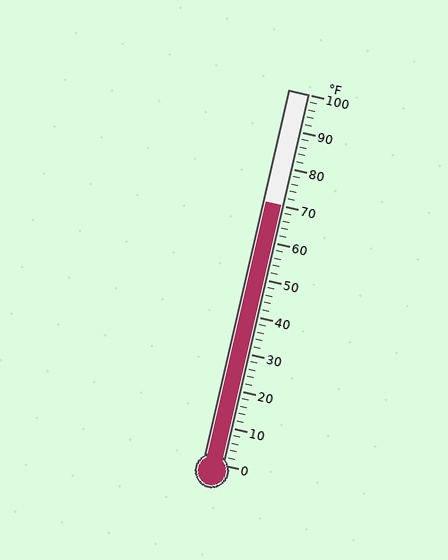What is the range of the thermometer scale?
The thermometer scale ranges from 0°F to 100°F.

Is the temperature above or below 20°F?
The temperature is above 20°F.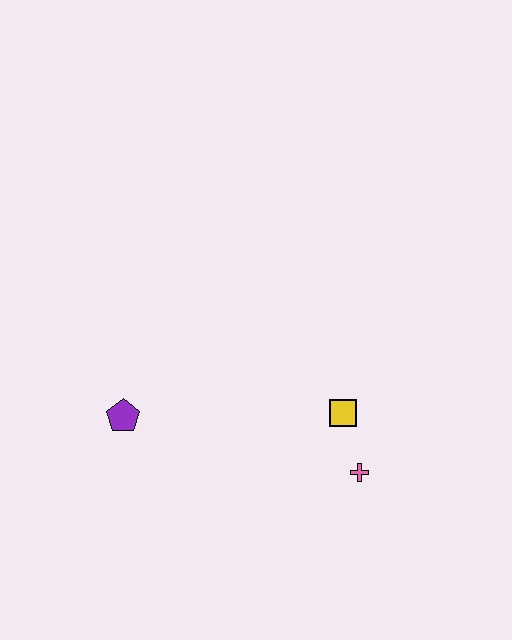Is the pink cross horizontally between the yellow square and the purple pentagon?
No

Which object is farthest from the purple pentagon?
The pink cross is farthest from the purple pentagon.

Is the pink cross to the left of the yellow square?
No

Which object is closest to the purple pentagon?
The yellow square is closest to the purple pentagon.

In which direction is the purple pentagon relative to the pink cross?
The purple pentagon is to the left of the pink cross.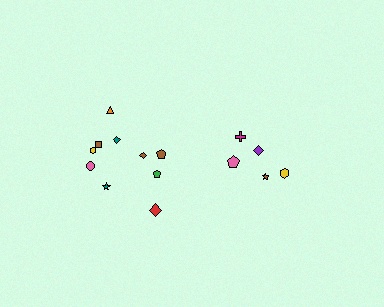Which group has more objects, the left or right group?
The left group.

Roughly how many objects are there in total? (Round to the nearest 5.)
Roughly 15 objects in total.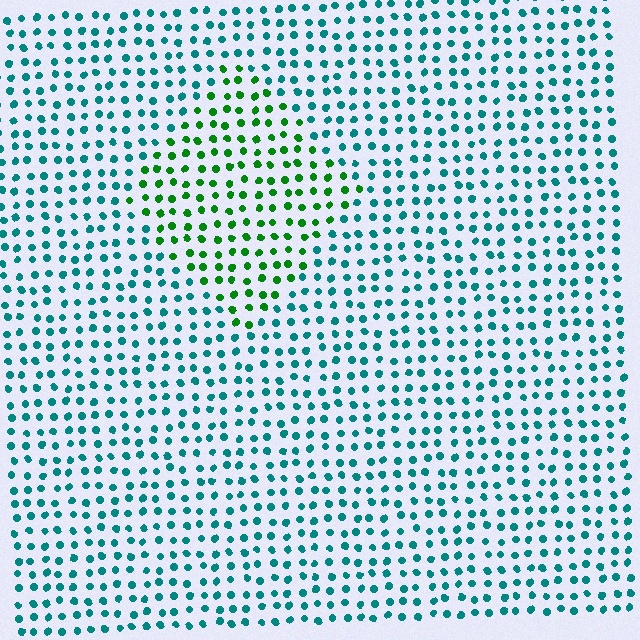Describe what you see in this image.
The image is filled with small teal elements in a uniform arrangement. A diamond-shaped region is visible where the elements are tinted to a slightly different hue, forming a subtle color boundary.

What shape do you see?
I see a diamond.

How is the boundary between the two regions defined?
The boundary is defined purely by a slight shift in hue (about 51 degrees). Spacing, size, and orientation are identical on both sides.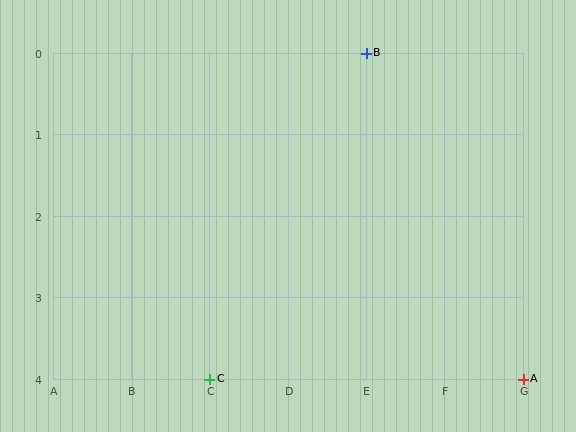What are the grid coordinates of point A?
Point A is at grid coordinates (G, 4).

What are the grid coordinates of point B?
Point B is at grid coordinates (E, 0).